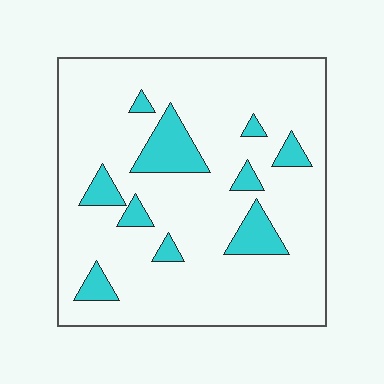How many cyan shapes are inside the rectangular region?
10.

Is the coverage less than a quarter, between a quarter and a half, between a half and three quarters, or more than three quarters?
Less than a quarter.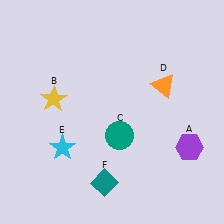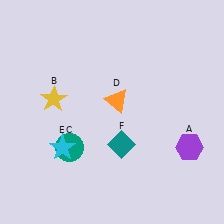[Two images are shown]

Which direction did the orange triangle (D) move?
The orange triangle (D) moved left.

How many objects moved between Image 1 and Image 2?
3 objects moved between the two images.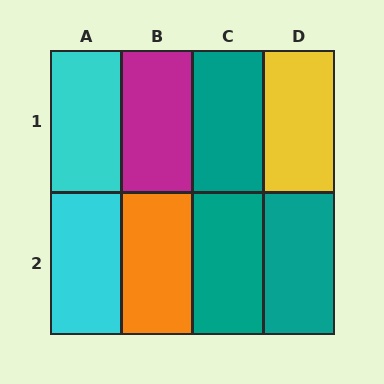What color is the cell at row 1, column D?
Yellow.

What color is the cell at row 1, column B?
Magenta.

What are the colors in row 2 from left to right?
Cyan, orange, teal, teal.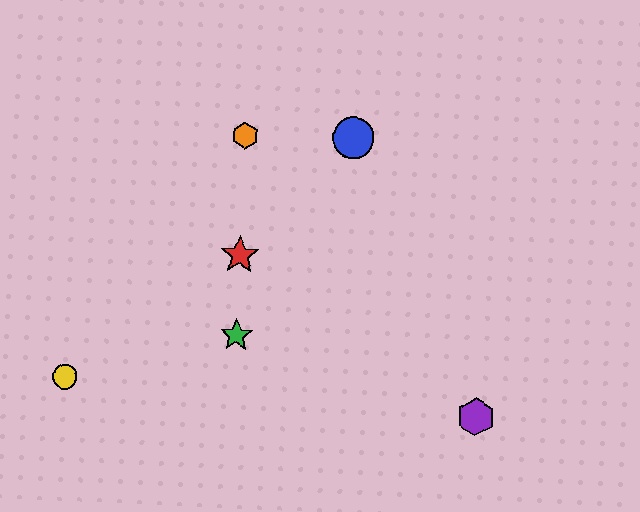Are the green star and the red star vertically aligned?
Yes, both are at x≈236.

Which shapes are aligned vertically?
The red star, the green star, the orange hexagon are aligned vertically.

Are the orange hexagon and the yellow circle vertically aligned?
No, the orange hexagon is at x≈245 and the yellow circle is at x≈65.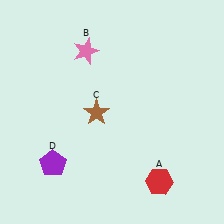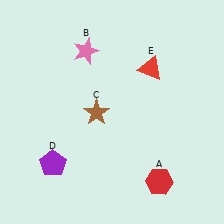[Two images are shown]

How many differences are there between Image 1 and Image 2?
There is 1 difference between the two images.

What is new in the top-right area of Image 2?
A red triangle (E) was added in the top-right area of Image 2.